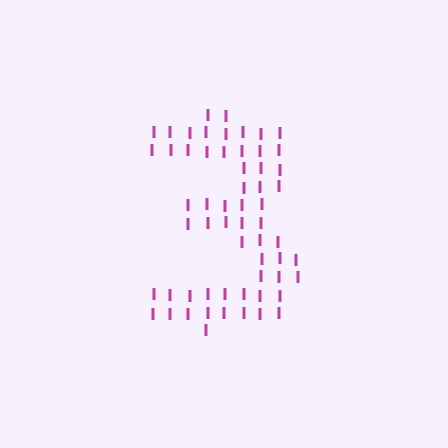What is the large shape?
The large shape is the digit 3.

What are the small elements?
The small elements are letter I's.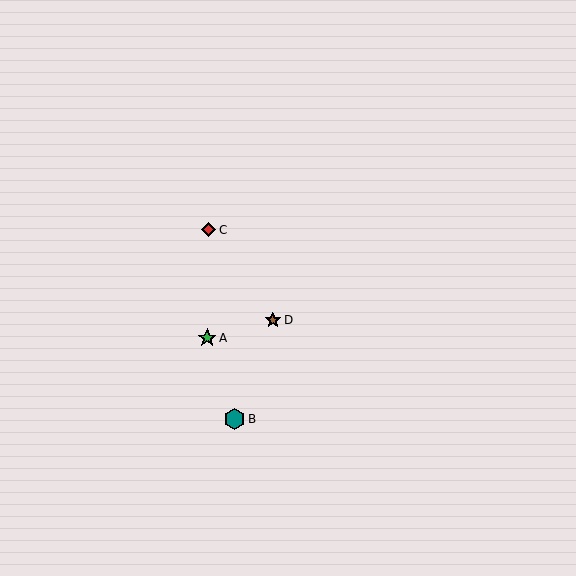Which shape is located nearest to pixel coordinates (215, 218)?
The red diamond (labeled C) at (209, 230) is nearest to that location.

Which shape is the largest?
The teal hexagon (labeled B) is the largest.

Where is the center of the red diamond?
The center of the red diamond is at (209, 230).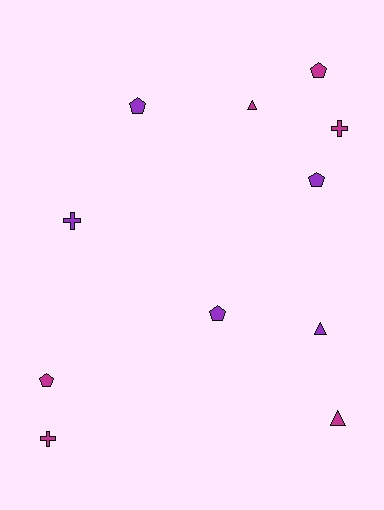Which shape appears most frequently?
Pentagon, with 5 objects.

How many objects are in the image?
There are 11 objects.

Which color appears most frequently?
Magenta, with 6 objects.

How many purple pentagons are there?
There are 3 purple pentagons.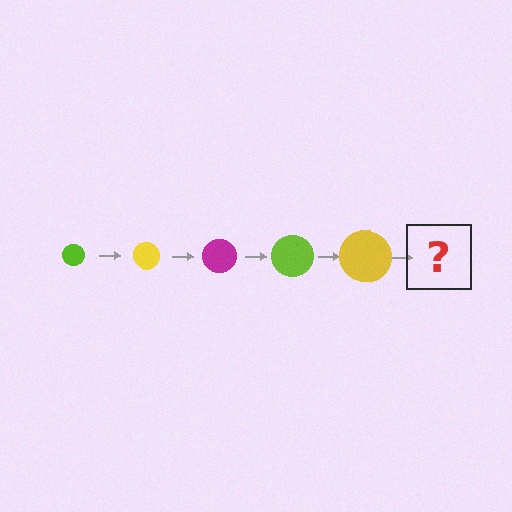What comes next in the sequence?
The next element should be a magenta circle, larger than the previous one.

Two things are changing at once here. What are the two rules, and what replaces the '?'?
The two rules are that the circle grows larger each step and the color cycles through lime, yellow, and magenta. The '?' should be a magenta circle, larger than the previous one.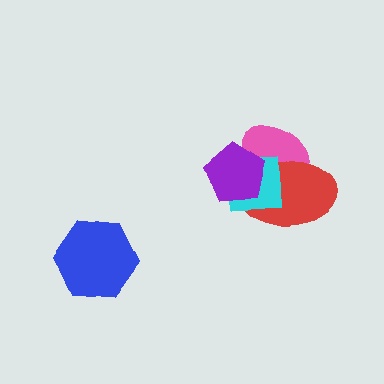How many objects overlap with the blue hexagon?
0 objects overlap with the blue hexagon.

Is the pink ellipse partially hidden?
Yes, it is partially covered by another shape.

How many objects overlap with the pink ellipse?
3 objects overlap with the pink ellipse.